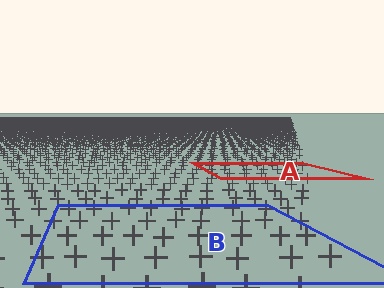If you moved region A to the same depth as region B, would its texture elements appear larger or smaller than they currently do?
They would appear larger. At a closer depth, the same texture elements are projected at a bigger on-screen size.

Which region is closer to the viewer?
Region B is closer. The texture elements there are larger and more spread out.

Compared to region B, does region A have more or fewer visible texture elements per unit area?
Region A has more texture elements per unit area — they are packed more densely because it is farther away.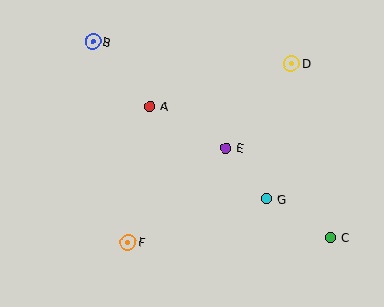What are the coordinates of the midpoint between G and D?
The midpoint between G and D is at (279, 131).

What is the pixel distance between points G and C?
The distance between G and C is 75 pixels.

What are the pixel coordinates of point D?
Point D is at (291, 63).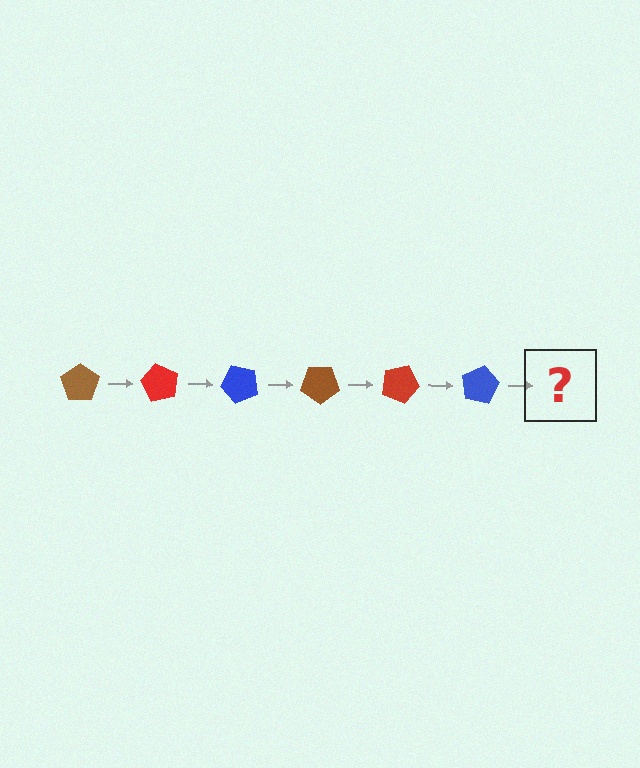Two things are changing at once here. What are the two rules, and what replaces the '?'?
The two rules are that it rotates 60 degrees each step and the color cycles through brown, red, and blue. The '?' should be a brown pentagon, rotated 360 degrees from the start.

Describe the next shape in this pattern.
It should be a brown pentagon, rotated 360 degrees from the start.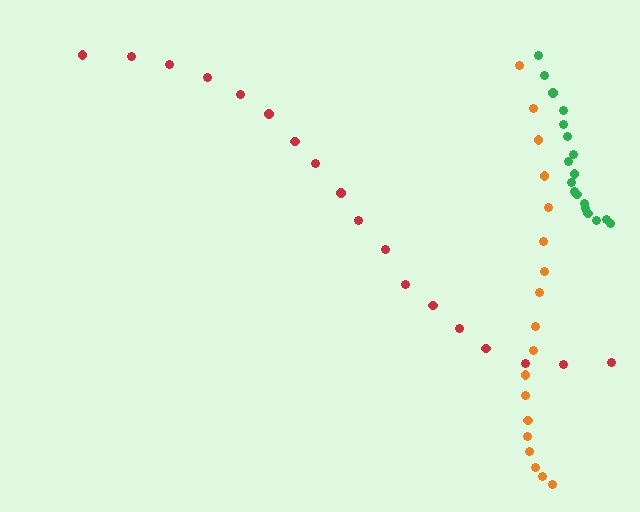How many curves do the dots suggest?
There are 3 distinct paths.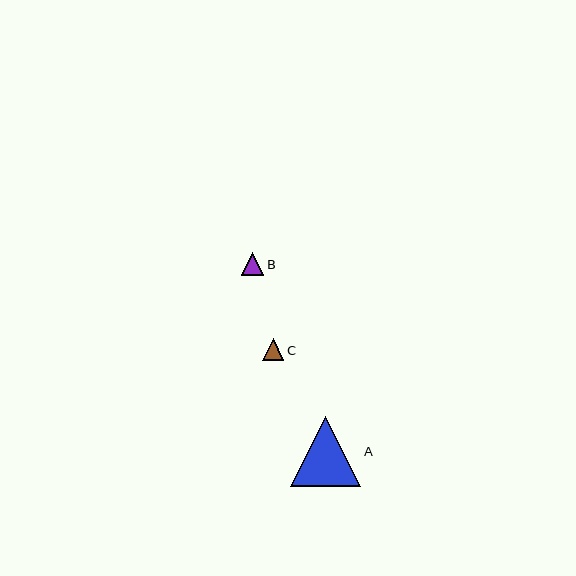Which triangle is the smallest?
Triangle C is the smallest with a size of approximately 22 pixels.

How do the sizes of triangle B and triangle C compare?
Triangle B and triangle C are approximately the same size.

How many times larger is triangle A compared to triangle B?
Triangle A is approximately 3.1 times the size of triangle B.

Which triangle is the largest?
Triangle A is the largest with a size of approximately 70 pixels.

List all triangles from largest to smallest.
From largest to smallest: A, B, C.